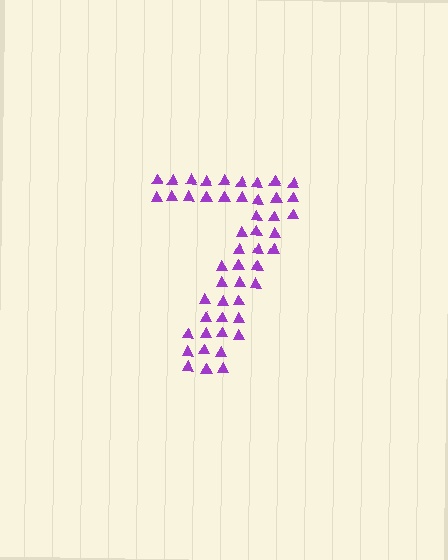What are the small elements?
The small elements are triangles.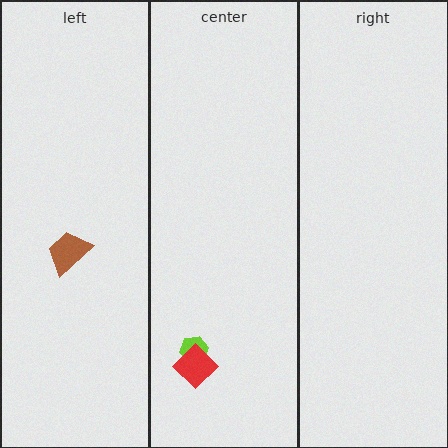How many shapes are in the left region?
1.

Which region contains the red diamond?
The center region.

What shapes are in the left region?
The brown trapezoid.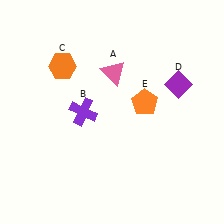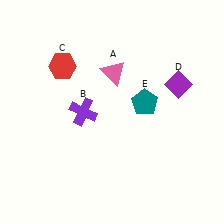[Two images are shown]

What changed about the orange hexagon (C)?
In Image 1, C is orange. In Image 2, it changed to red.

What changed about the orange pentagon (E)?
In Image 1, E is orange. In Image 2, it changed to teal.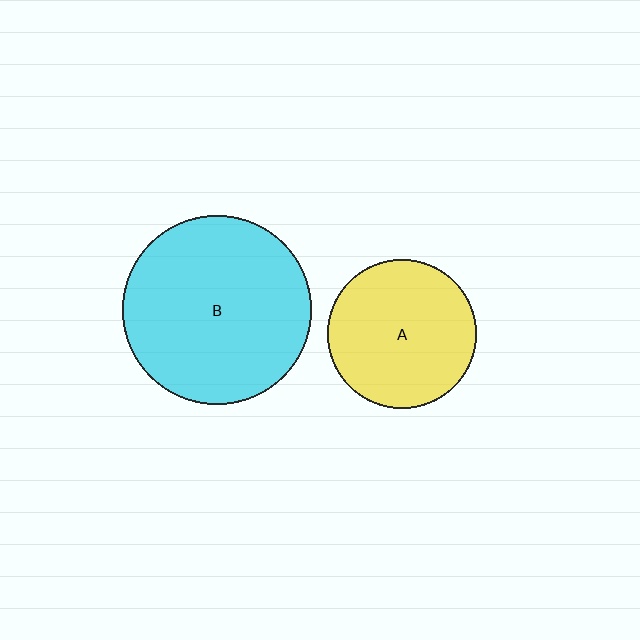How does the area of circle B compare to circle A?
Approximately 1.6 times.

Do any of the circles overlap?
No, none of the circles overlap.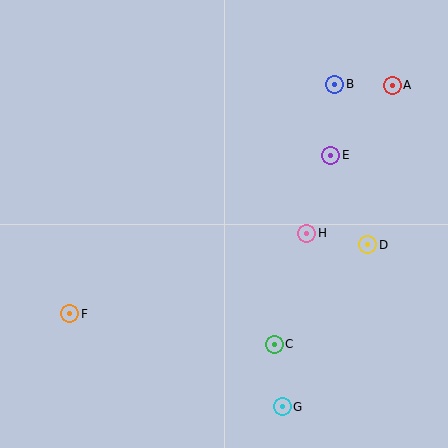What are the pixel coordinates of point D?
Point D is at (368, 245).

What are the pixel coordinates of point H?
Point H is at (307, 233).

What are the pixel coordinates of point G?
Point G is at (282, 407).